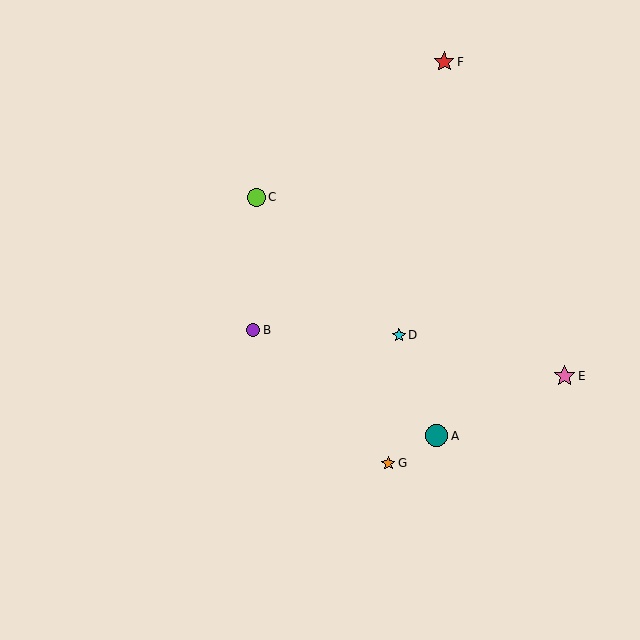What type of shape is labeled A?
Shape A is a teal circle.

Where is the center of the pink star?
The center of the pink star is at (565, 376).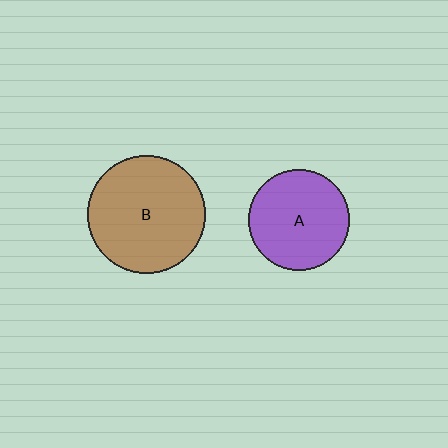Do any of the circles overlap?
No, none of the circles overlap.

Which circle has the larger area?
Circle B (brown).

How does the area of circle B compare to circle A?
Approximately 1.4 times.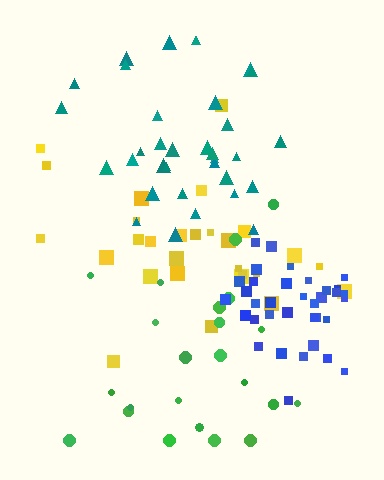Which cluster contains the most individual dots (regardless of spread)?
Blue (35).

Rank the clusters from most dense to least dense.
blue, teal, yellow, green.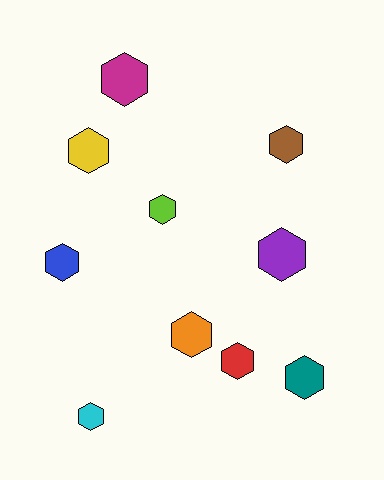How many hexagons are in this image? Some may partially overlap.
There are 10 hexagons.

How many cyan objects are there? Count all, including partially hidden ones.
There is 1 cyan object.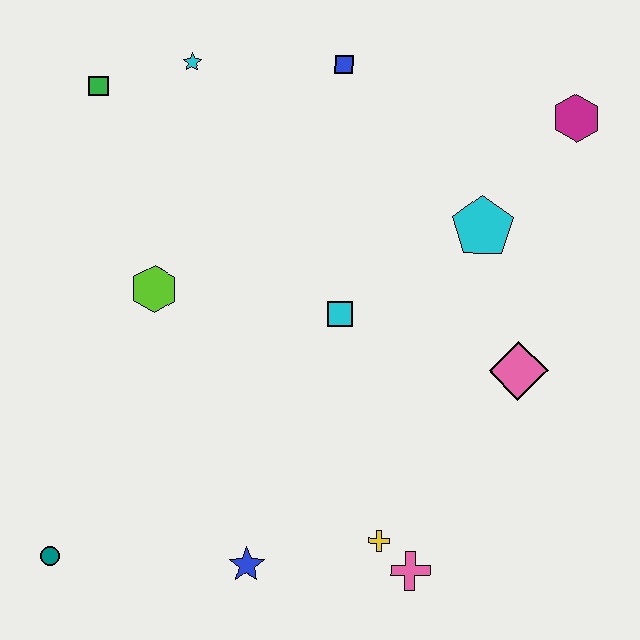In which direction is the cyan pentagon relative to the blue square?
The cyan pentagon is below the blue square.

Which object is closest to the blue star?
The yellow cross is closest to the blue star.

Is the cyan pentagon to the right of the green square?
Yes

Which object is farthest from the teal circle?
The magenta hexagon is farthest from the teal circle.